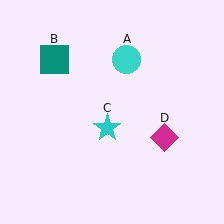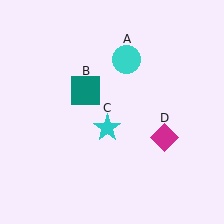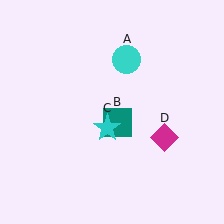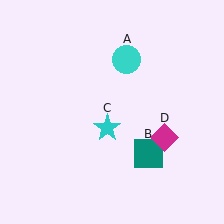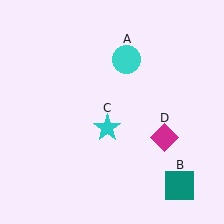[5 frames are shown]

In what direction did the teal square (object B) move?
The teal square (object B) moved down and to the right.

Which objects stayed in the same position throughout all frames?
Cyan circle (object A) and cyan star (object C) and magenta diamond (object D) remained stationary.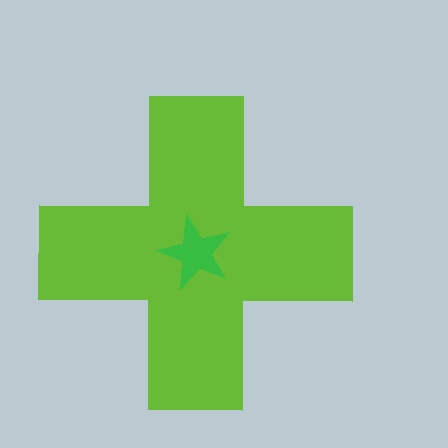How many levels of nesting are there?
2.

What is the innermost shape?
The green star.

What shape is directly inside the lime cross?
The green star.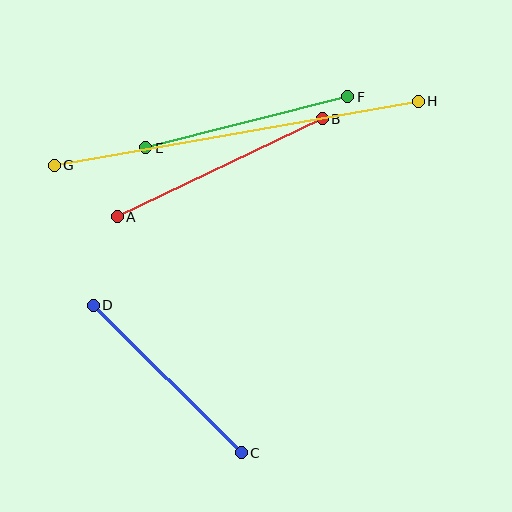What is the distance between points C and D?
The distance is approximately 209 pixels.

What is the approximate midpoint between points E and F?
The midpoint is at approximately (247, 122) pixels.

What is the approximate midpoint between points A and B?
The midpoint is at approximately (220, 168) pixels.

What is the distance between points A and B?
The distance is approximately 227 pixels.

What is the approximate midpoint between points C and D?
The midpoint is at approximately (167, 379) pixels.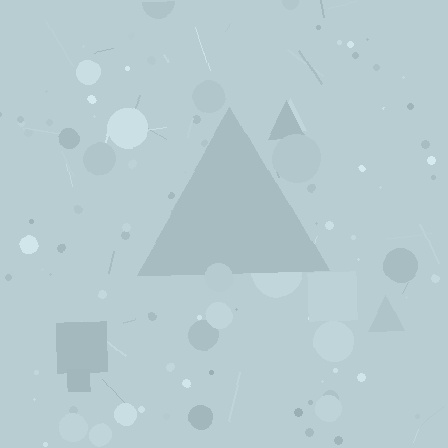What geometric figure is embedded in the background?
A triangle is embedded in the background.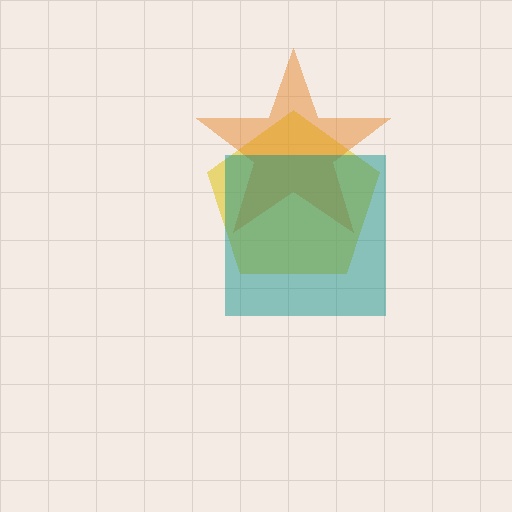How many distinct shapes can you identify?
There are 3 distinct shapes: a yellow pentagon, an orange star, a teal square.